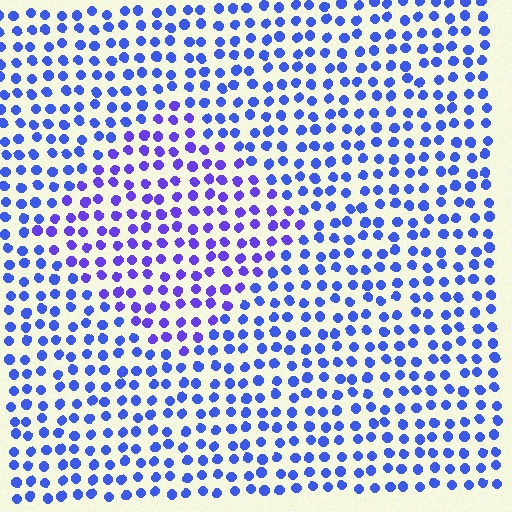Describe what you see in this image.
The image is filled with small blue elements in a uniform arrangement. A diamond-shaped region is visible where the elements are tinted to a slightly different hue, forming a subtle color boundary.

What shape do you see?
I see a diamond.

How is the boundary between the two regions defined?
The boundary is defined purely by a slight shift in hue (about 26 degrees). Spacing, size, and orientation are identical on both sides.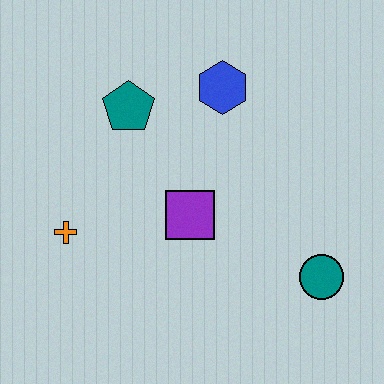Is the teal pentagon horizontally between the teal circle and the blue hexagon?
No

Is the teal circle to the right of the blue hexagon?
Yes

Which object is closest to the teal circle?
The purple square is closest to the teal circle.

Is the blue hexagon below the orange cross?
No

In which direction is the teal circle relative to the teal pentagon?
The teal circle is to the right of the teal pentagon.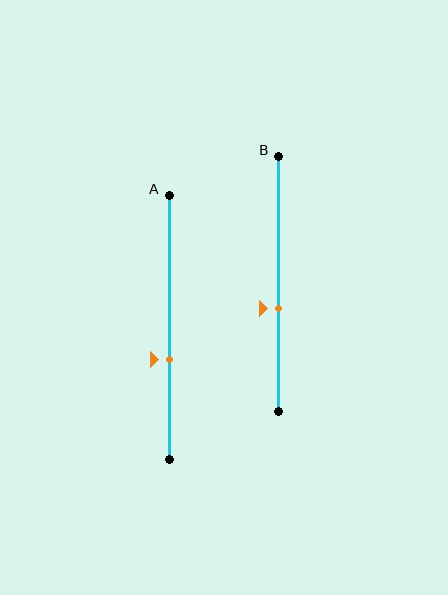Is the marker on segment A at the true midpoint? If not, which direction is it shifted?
No, the marker on segment A is shifted downward by about 12% of the segment length.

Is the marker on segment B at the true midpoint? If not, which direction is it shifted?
No, the marker on segment B is shifted downward by about 9% of the segment length.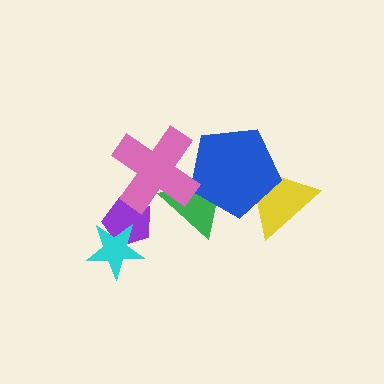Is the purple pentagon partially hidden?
Yes, it is partially covered by another shape.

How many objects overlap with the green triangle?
2 objects overlap with the green triangle.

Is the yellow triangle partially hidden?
Yes, it is partially covered by another shape.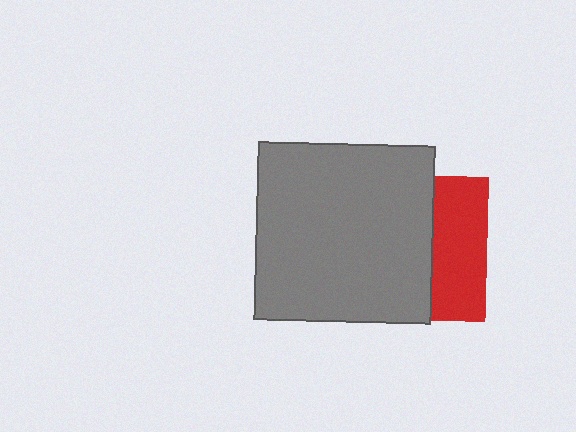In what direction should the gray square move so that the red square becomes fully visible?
The gray square should move left. That is the shortest direction to clear the overlap and leave the red square fully visible.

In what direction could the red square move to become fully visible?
The red square could move right. That would shift it out from behind the gray square entirely.